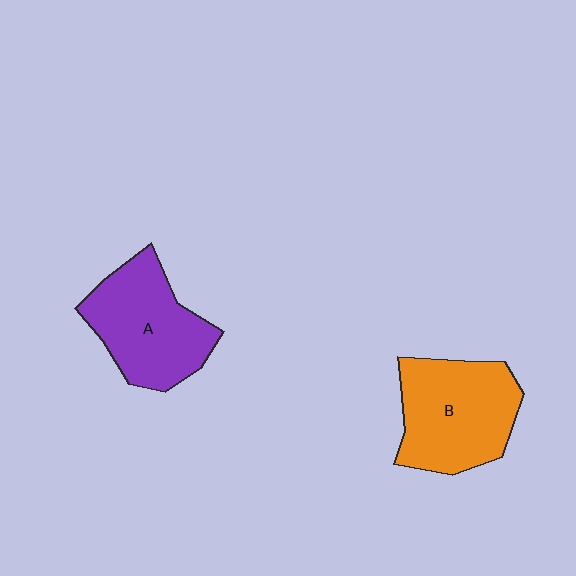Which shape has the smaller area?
Shape A (purple).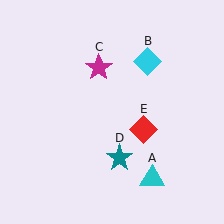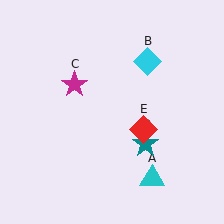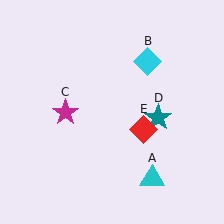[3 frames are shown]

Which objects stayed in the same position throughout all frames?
Cyan triangle (object A) and cyan diamond (object B) and red diamond (object E) remained stationary.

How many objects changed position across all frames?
2 objects changed position: magenta star (object C), teal star (object D).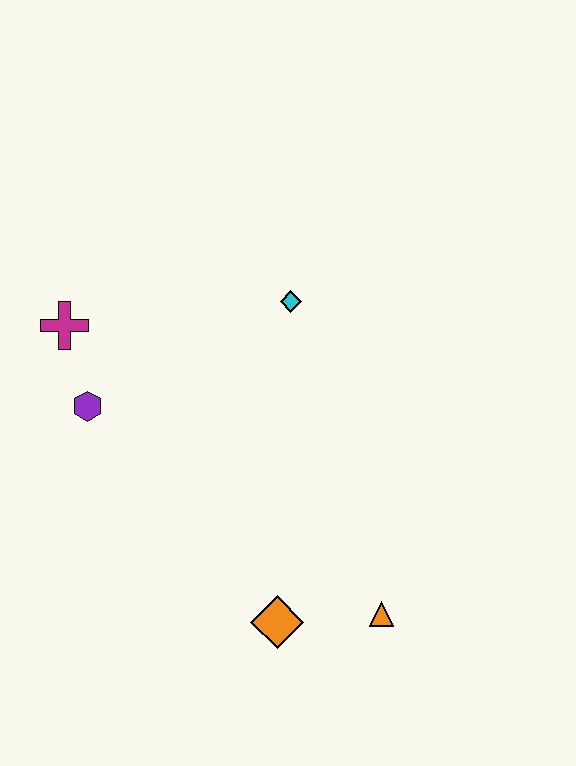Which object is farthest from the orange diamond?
The magenta cross is farthest from the orange diamond.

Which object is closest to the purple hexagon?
The magenta cross is closest to the purple hexagon.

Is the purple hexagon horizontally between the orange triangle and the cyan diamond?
No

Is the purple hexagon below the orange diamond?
No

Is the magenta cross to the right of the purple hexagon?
No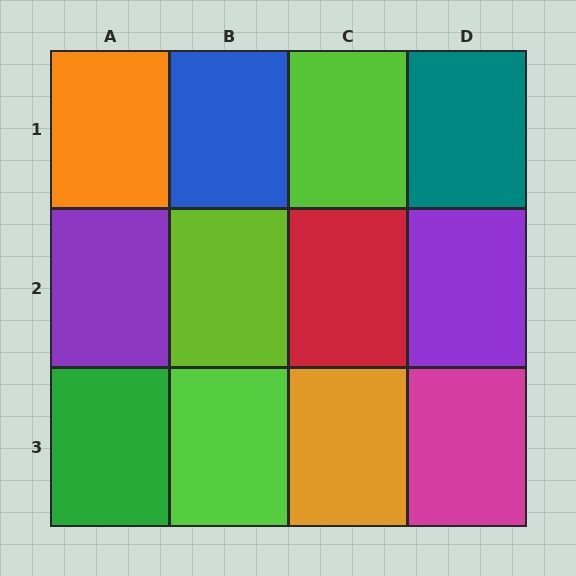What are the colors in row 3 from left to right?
Green, lime, orange, magenta.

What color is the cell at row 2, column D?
Purple.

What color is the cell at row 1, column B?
Blue.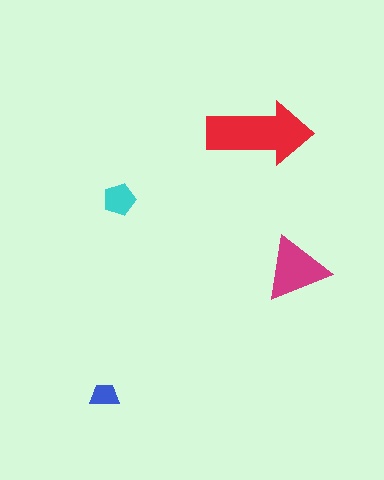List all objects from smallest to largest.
The blue trapezoid, the cyan pentagon, the magenta triangle, the red arrow.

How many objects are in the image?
There are 4 objects in the image.